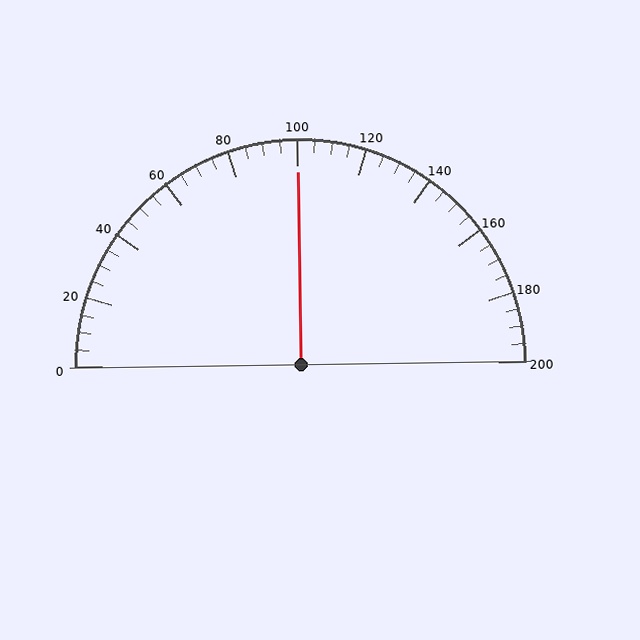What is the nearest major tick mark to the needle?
The nearest major tick mark is 100.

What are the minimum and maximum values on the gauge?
The gauge ranges from 0 to 200.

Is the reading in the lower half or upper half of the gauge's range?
The reading is in the upper half of the range (0 to 200).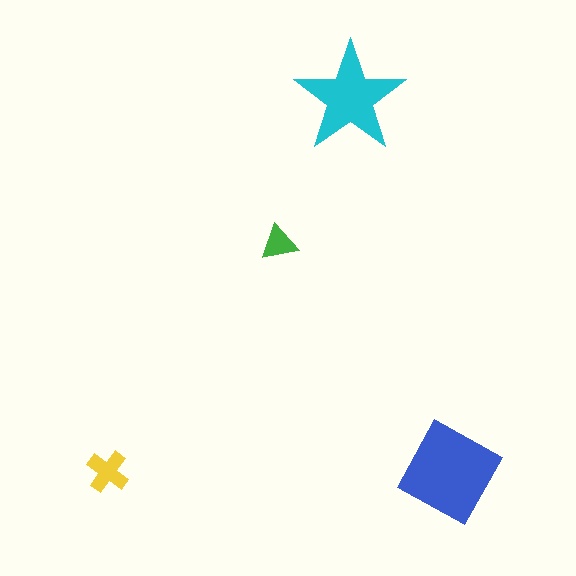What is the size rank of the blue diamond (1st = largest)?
1st.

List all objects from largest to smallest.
The blue diamond, the cyan star, the yellow cross, the green triangle.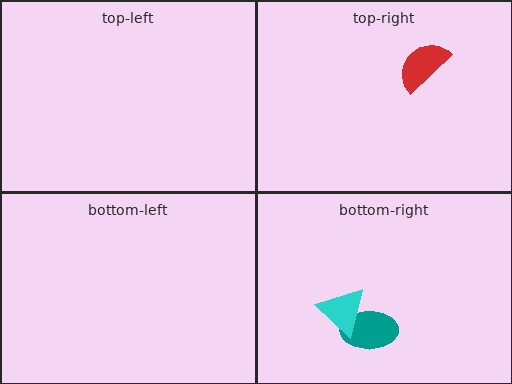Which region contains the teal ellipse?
The bottom-right region.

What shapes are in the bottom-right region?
The teal ellipse, the cyan triangle.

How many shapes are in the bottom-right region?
2.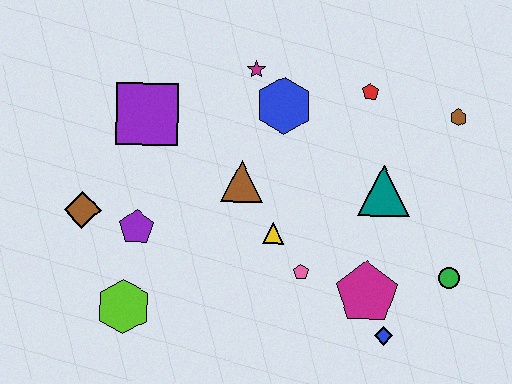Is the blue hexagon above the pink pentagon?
Yes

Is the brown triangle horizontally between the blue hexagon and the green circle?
No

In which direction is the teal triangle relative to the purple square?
The teal triangle is to the right of the purple square.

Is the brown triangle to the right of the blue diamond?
No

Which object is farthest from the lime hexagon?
The brown hexagon is farthest from the lime hexagon.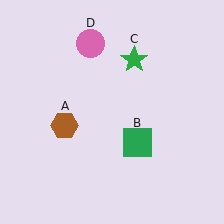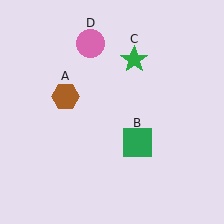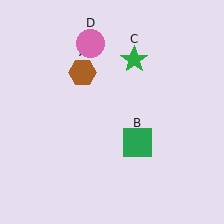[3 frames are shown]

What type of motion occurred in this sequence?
The brown hexagon (object A) rotated clockwise around the center of the scene.